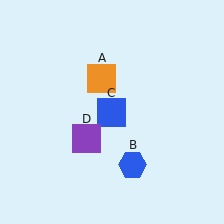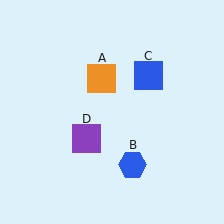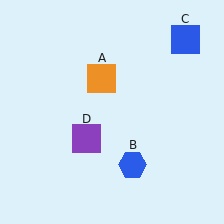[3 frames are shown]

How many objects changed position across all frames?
1 object changed position: blue square (object C).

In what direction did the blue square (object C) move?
The blue square (object C) moved up and to the right.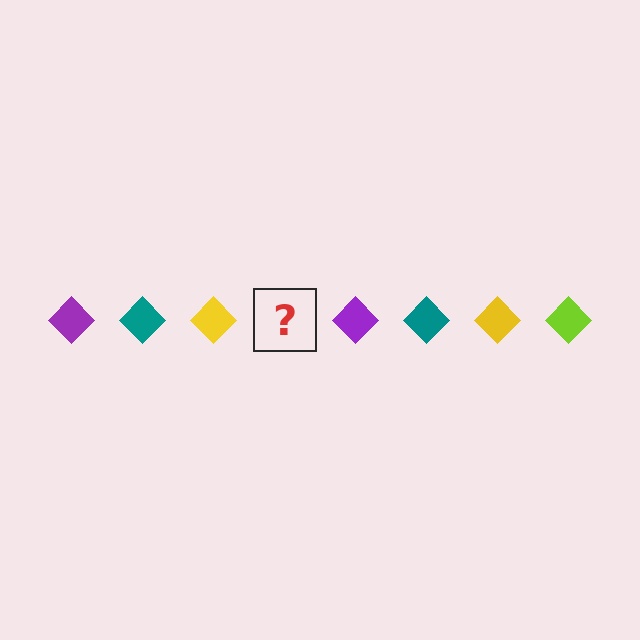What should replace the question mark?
The question mark should be replaced with a lime diamond.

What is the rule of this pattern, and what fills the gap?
The rule is that the pattern cycles through purple, teal, yellow, lime diamonds. The gap should be filled with a lime diamond.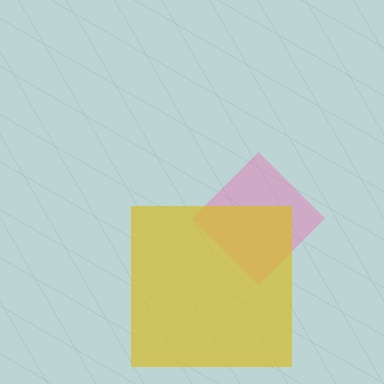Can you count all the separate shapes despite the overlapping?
Yes, there are 2 separate shapes.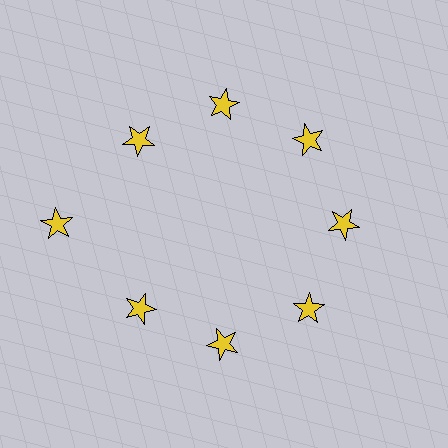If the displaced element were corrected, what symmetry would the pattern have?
It would have 8-fold rotational symmetry — the pattern would map onto itself every 45 degrees.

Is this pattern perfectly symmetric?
No. The 8 yellow stars are arranged in a ring, but one element near the 9 o'clock position is pushed outward from the center, breaking the 8-fold rotational symmetry.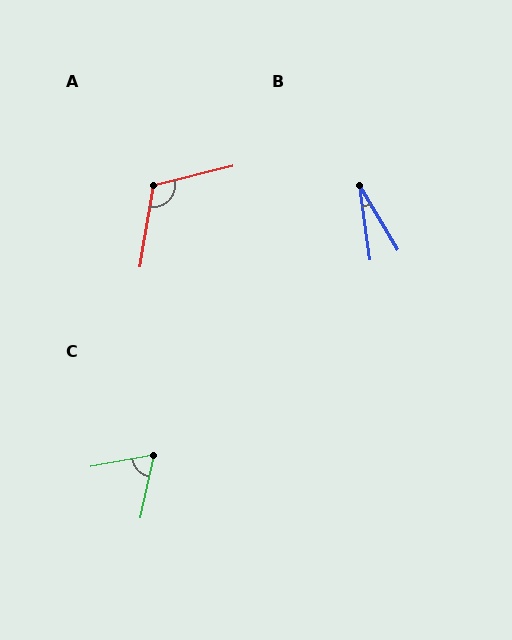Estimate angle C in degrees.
Approximately 67 degrees.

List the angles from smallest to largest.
B (23°), C (67°), A (113°).